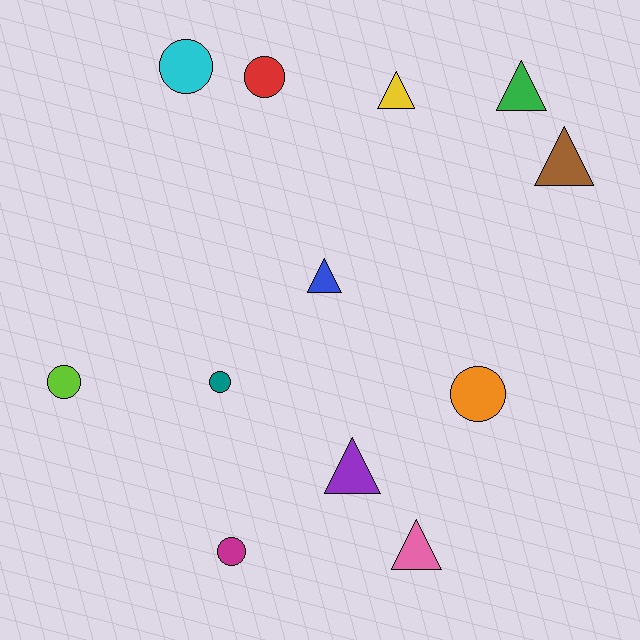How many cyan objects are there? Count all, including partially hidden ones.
There is 1 cyan object.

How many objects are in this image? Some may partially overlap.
There are 12 objects.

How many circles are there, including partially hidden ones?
There are 6 circles.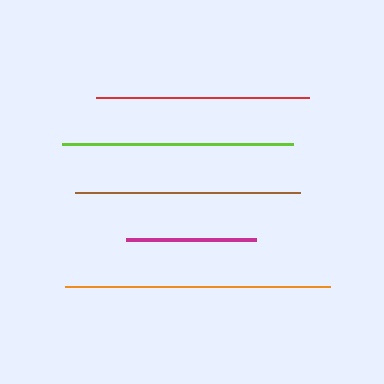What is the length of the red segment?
The red segment is approximately 213 pixels long.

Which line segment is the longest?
The orange line is the longest at approximately 265 pixels.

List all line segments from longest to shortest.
From longest to shortest: orange, lime, brown, red, magenta.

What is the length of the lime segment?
The lime segment is approximately 231 pixels long.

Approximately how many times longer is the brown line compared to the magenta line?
The brown line is approximately 1.7 times the length of the magenta line.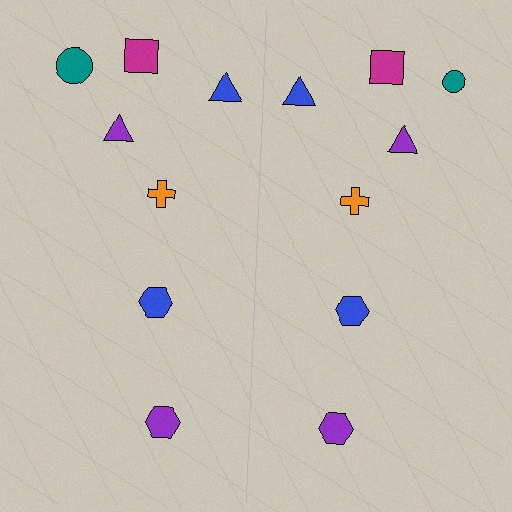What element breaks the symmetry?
The teal circle on the right side has a different size than its mirror counterpart.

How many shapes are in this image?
There are 14 shapes in this image.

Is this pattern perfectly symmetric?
No, the pattern is not perfectly symmetric. The teal circle on the right side has a different size than its mirror counterpart.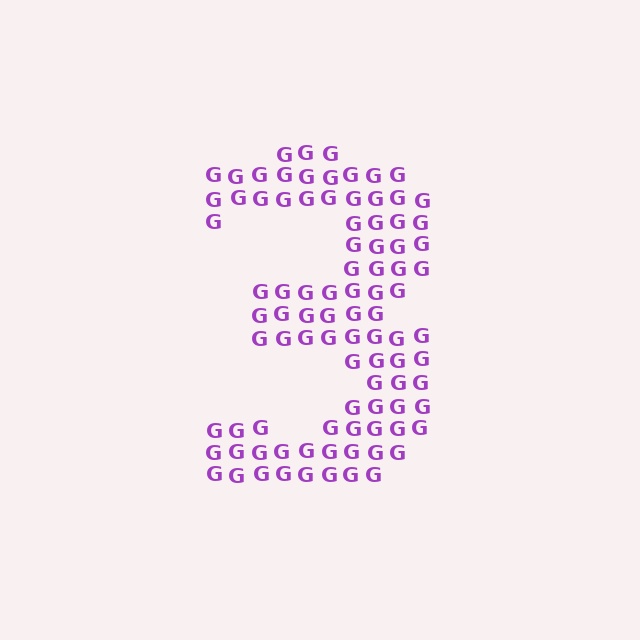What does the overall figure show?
The overall figure shows the digit 3.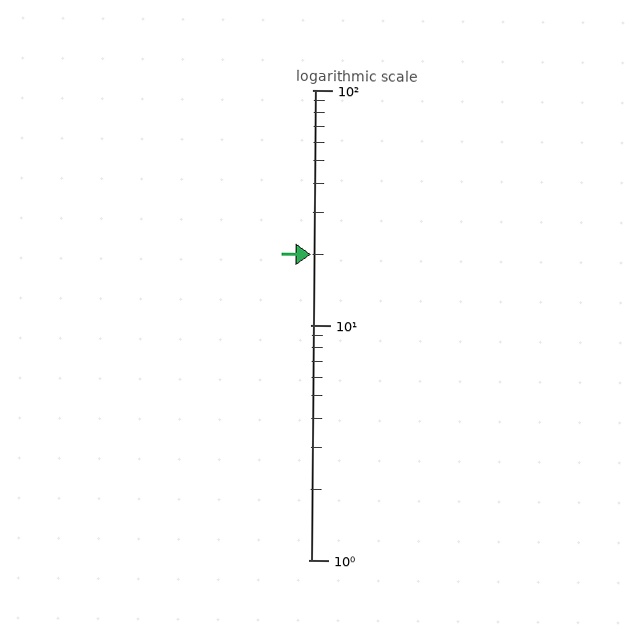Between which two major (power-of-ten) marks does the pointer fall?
The pointer is between 10 and 100.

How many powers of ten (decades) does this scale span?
The scale spans 2 decades, from 1 to 100.